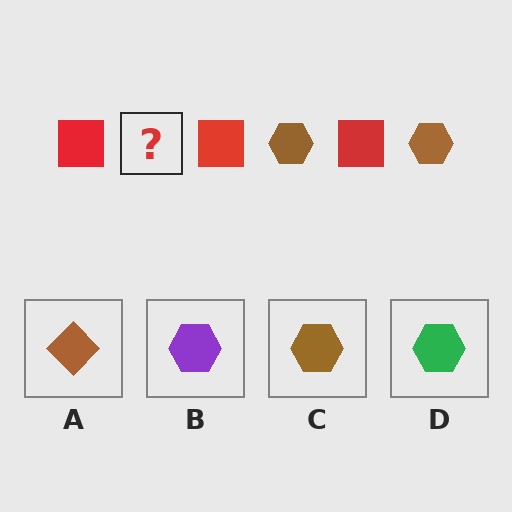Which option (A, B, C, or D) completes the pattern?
C.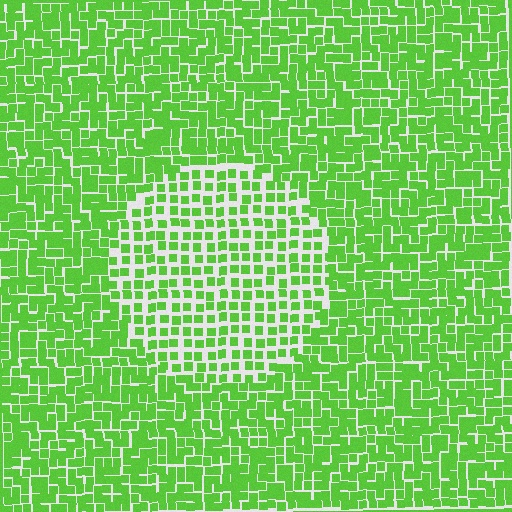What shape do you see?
I see a circle.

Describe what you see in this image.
The image contains small lime elements arranged at two different densities. A circle-shaped region is visible where the elements are less densely packed than the surrounding area.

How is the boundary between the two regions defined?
The boundary is defined by a change in element density (approximately 1.7x ratio). All elements are the same color, size, and shape.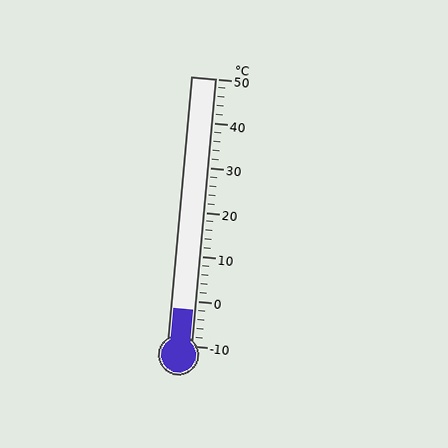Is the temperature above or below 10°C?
The temperature is below 10°C.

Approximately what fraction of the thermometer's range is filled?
The thermometer is filled to approximately 15% of its range.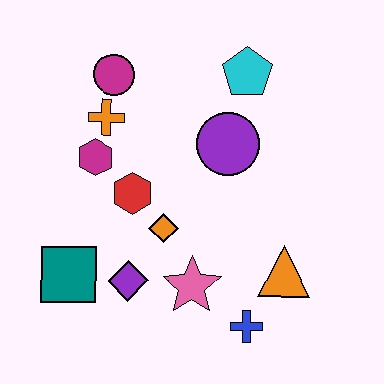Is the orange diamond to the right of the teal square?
Yes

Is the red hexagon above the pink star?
Yes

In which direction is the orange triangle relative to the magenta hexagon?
The orange triangle is to the right of the magenta hexagon.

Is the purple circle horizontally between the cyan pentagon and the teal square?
Yes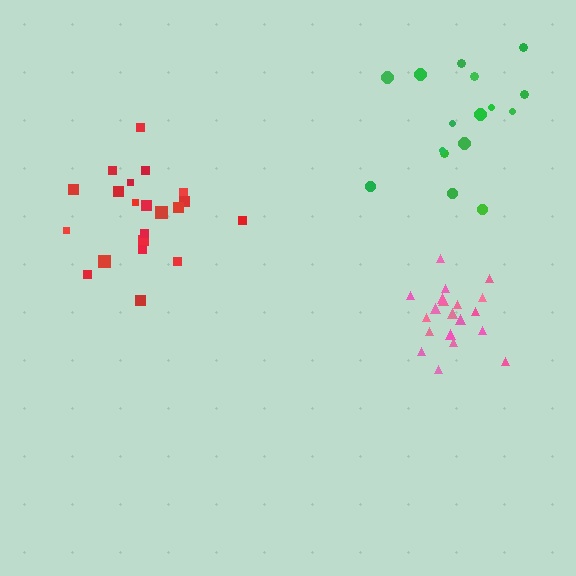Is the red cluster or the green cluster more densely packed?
Red.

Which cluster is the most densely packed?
Pink.